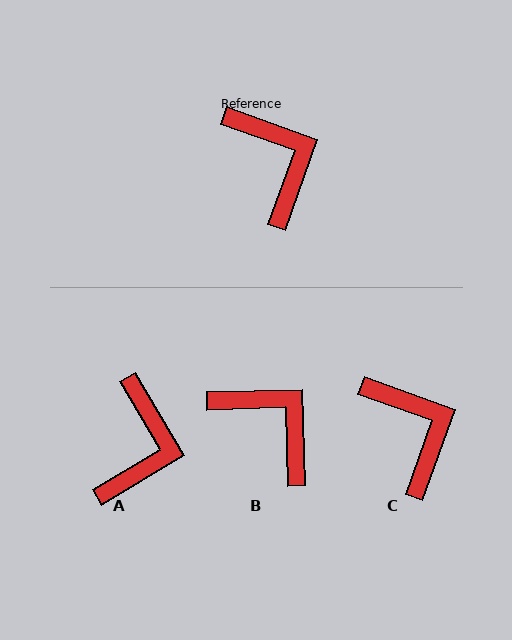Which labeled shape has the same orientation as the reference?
C.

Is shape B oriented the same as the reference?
No, it is off by about 21 degrees.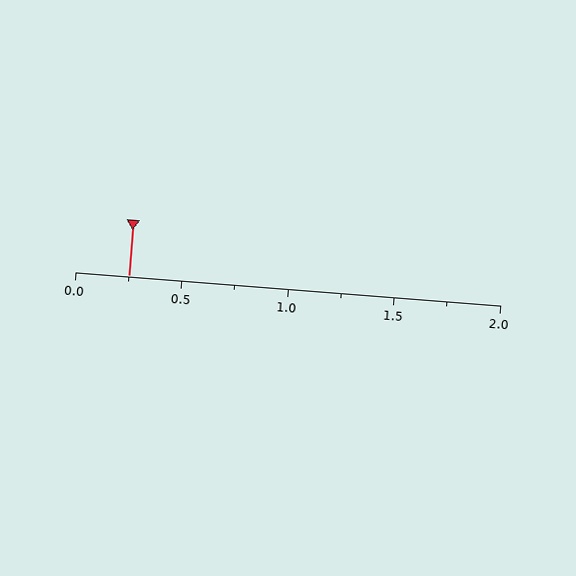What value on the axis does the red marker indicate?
The marker indicates approximately 0.25.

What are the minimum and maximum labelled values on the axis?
The axis runs from 0.0 to 2.0.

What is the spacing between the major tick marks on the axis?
The major ticks are spaced 0.5 apart.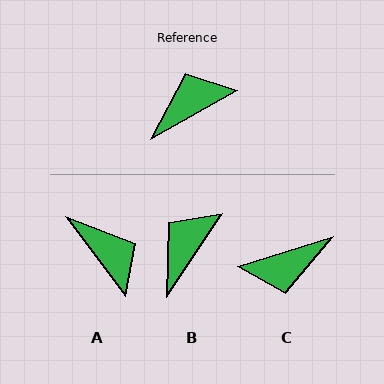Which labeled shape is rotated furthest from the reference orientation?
C, about 168 degrees away.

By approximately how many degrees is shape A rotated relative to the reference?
Approximately 83 degrees clockwise.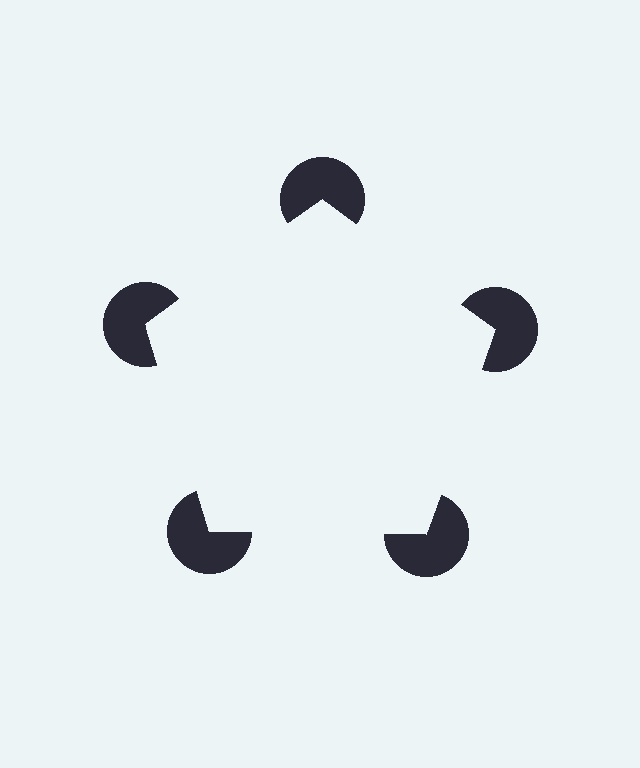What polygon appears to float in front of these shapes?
An illusory pentagon — its edges are inferred from the aligned wedge cuts in the pac-man discs, not physically drawn.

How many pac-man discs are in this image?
There are 5 — one at each vertex of the illusory pentagon.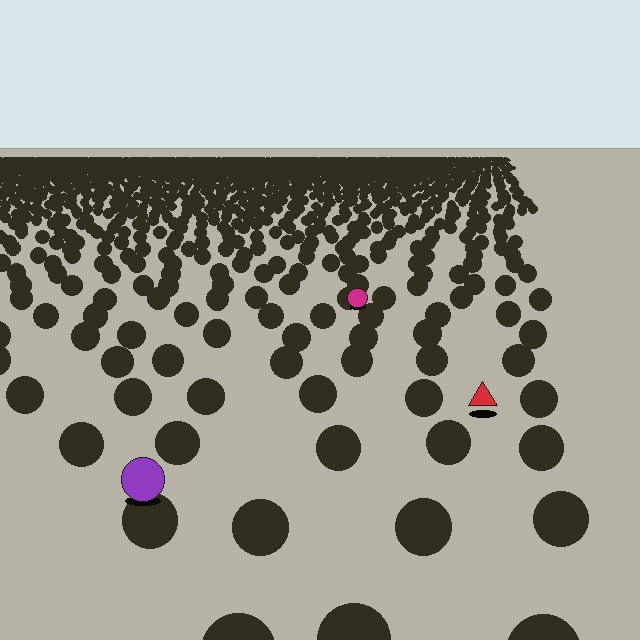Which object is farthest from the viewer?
The magenta circle is farthest from the viewer. It appears smaller and the ground texture around it is denser.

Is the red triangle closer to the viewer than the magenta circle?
Yes. The red triangle is closer — you can tell from the texture gradient: the ground texture is coarser near it.